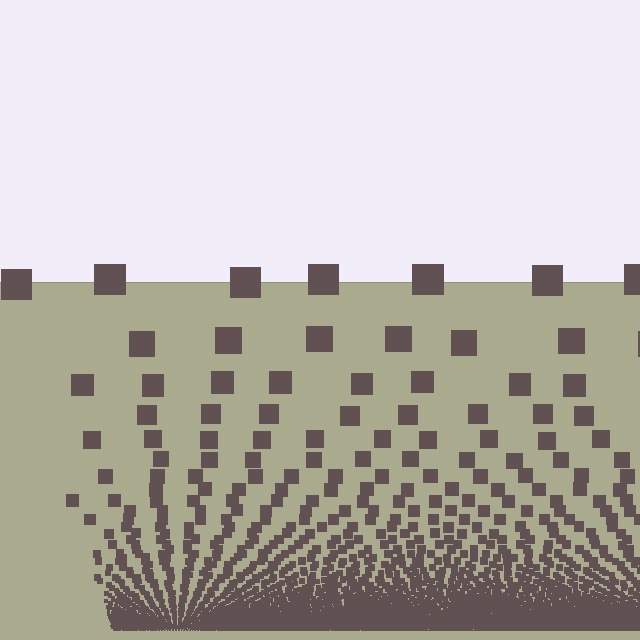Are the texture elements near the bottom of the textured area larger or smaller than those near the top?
Smaller. The gradient is inverted — elements near the bottom are smaller and denser.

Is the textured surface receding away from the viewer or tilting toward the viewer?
The surface appears to tilt toward the viewer. Texture elements get larger and sparser toward the top.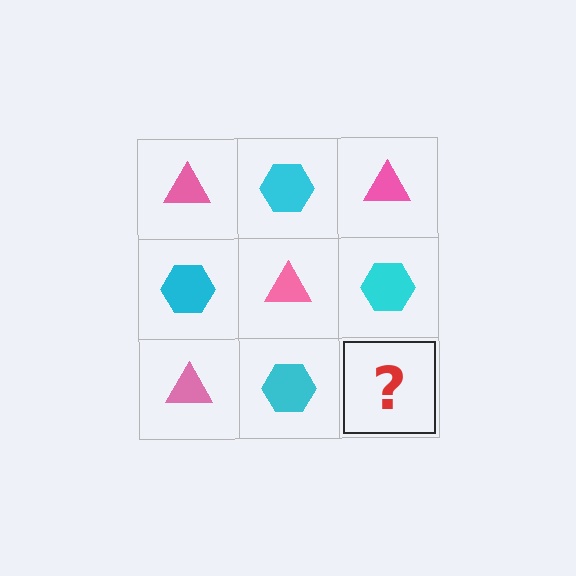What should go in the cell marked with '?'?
The missing cell should contain a pink triangle.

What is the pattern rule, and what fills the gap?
The rule is that it alternates pink triangle and cyan hexagon in a checkerboard pattern. The gap should be filled with a pink triangle.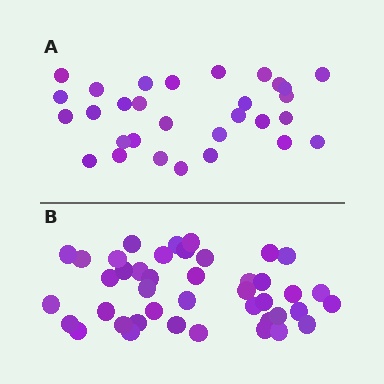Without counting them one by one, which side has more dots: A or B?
Region B (the bottom region) has more dots.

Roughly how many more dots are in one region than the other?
Region B has roughly 12 or so more dots than region A.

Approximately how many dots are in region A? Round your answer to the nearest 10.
About 30 dots.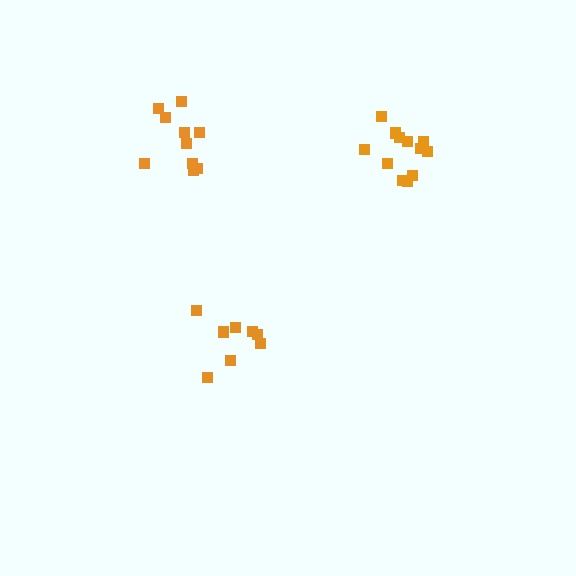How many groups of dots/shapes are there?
There are 3 groups.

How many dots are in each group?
Group 1: 8 dots, Group 2: 12 dots, Group 3: 10 dots (30 total).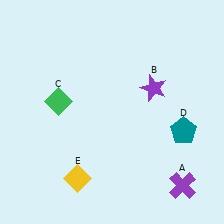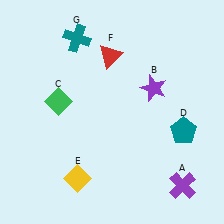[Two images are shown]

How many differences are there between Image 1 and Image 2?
There are 2 differences between the two images.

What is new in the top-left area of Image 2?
A teal cross (G) was added in the top-left area of Image 2.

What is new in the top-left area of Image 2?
A red triangle (F) was added in the top-left area of Image 2.